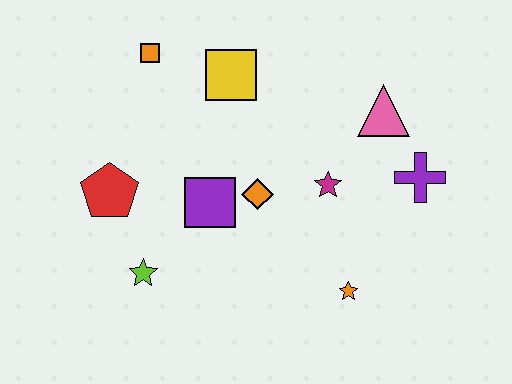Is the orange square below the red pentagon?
No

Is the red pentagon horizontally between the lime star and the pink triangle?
No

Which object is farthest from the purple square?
The purple cross is farthest from the purple square.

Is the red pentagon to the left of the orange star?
Yes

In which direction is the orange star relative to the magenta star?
The orange star is below the magenta star.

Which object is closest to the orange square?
The yellow square is closest to the orange square.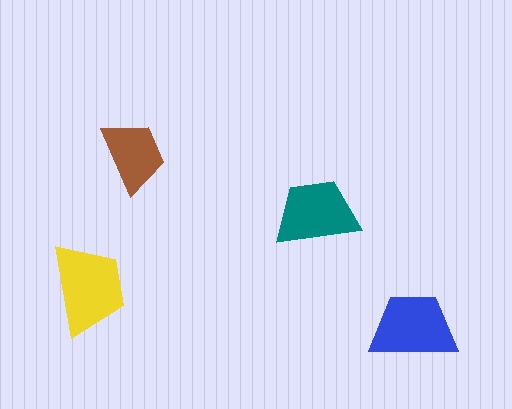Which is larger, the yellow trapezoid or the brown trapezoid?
The yellow one.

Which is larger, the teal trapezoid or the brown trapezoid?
The teal one.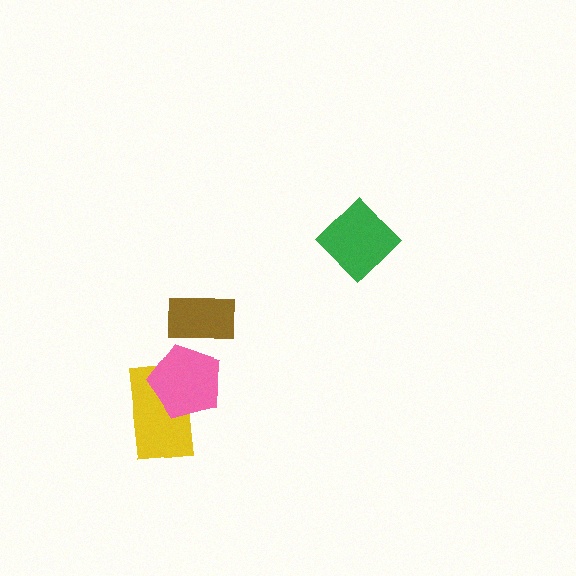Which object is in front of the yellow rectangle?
The pink pentagon is in front of the yellow rectangle.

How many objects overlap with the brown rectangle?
0 objects overlap with the brown rectangle.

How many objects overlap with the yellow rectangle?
1 object overlaps with the yellow rectangle.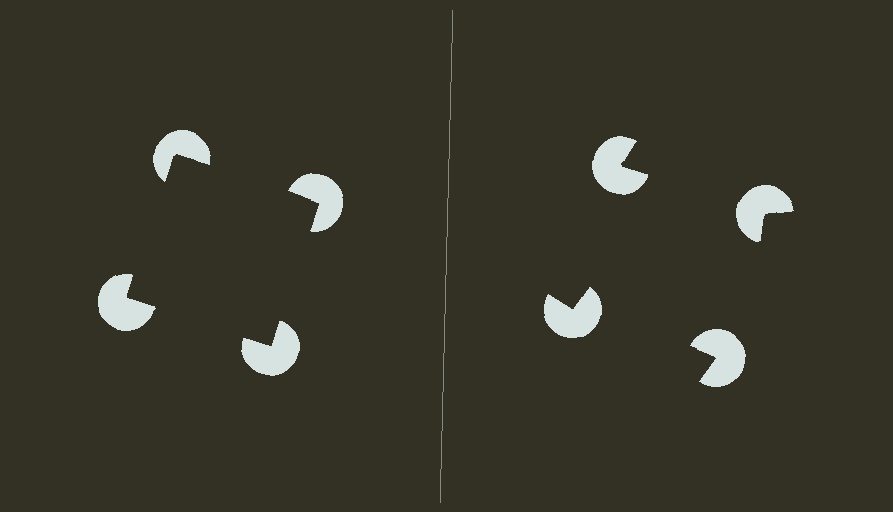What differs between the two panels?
The pac-man discs are positioned identically on both sides; only the wedge orientations differ. On the left they align to a square; on the right they are misaligned.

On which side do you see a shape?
An illusory square appears on the left side. On the right side the wedge cuts are rotated, so no coherent shape forms.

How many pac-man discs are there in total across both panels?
8 — 4 on each side.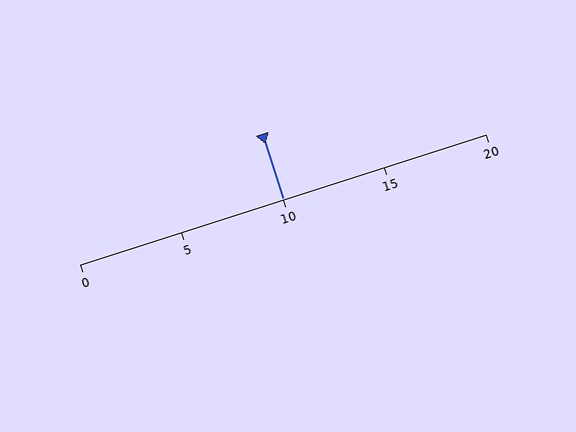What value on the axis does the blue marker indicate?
The marker indicates approximately 10.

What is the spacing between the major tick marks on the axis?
The major ticks are spaced 5 apart.